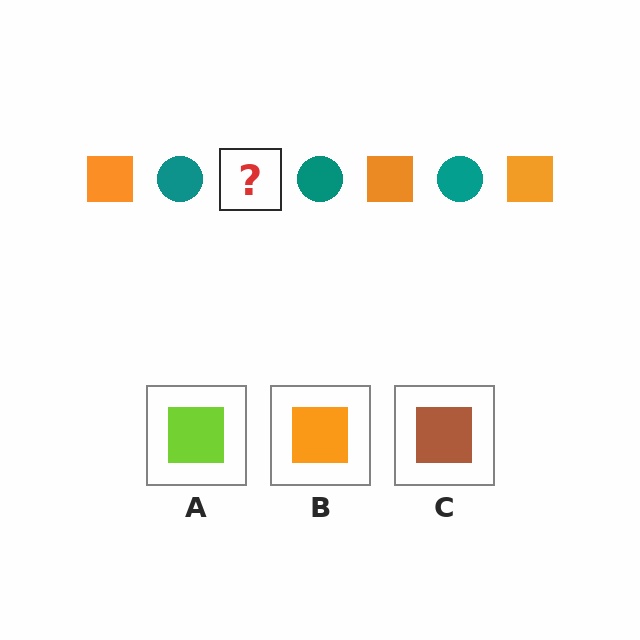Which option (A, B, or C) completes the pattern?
B.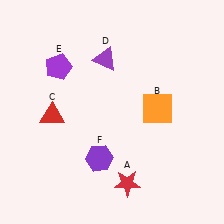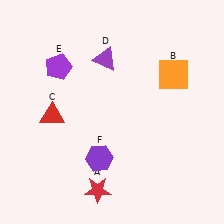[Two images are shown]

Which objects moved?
The objects that moved are: the red star (A), the orange square (B).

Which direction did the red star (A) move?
The red star (A) moved left.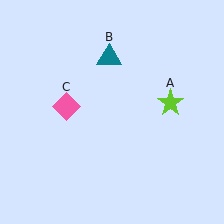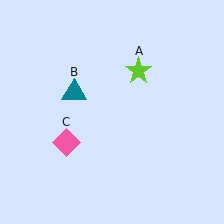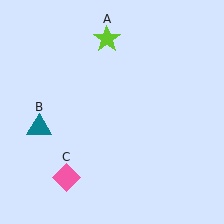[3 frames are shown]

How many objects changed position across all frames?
3 objects changed position: lime star (object A), teal triangle (object B), pink diamond (object C).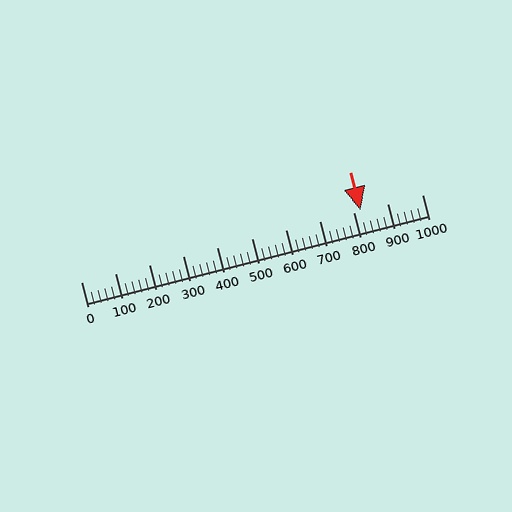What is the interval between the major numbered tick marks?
The major tick marks are spaced 100 units apart.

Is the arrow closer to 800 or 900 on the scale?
The arrow is closer to 800.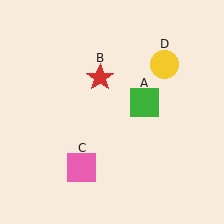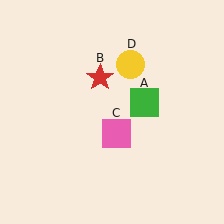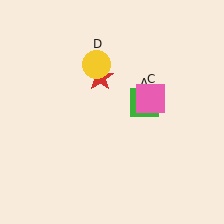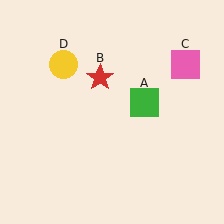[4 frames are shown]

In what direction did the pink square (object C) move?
The pink square (object C) moved up and to the right.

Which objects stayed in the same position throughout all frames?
Green square (object A) and red star (object B) remained stationary.